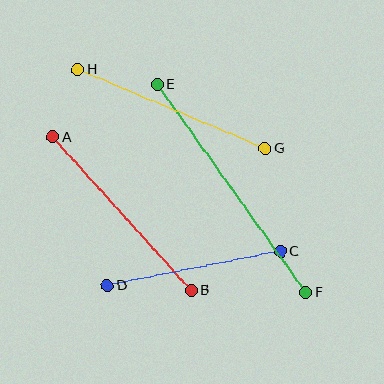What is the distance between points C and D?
The distance is approximately 177 pixels.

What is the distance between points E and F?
The distance is approximately 256 pixels.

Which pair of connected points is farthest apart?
Points E and F are farthest apart.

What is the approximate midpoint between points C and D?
The midpoint is at approximately (194, 269) pixels.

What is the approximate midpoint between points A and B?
The midpoint is at approximately (122, 214) pixels.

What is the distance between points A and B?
The distance is approximately 206 pixels.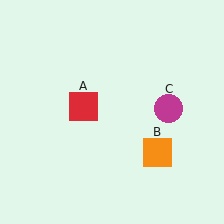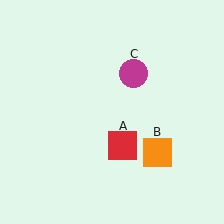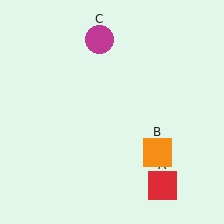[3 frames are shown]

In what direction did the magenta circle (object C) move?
The magenta circle (object C) moved up and to the left.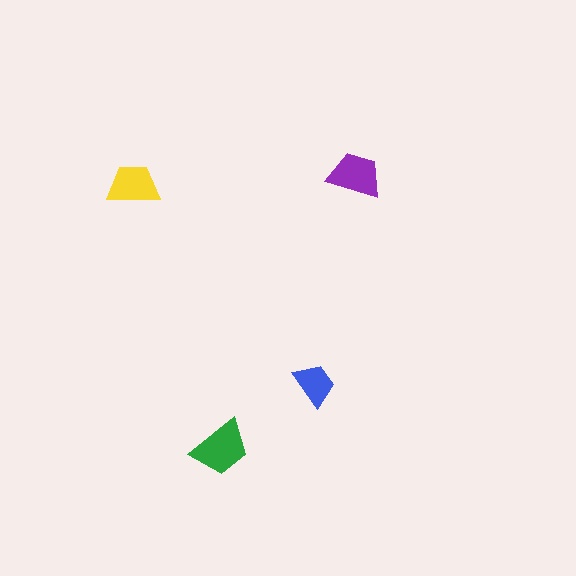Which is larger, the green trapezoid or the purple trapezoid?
The green one.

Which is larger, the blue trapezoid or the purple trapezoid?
The purple one.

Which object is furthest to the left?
The yellow trapezoid is leftmost.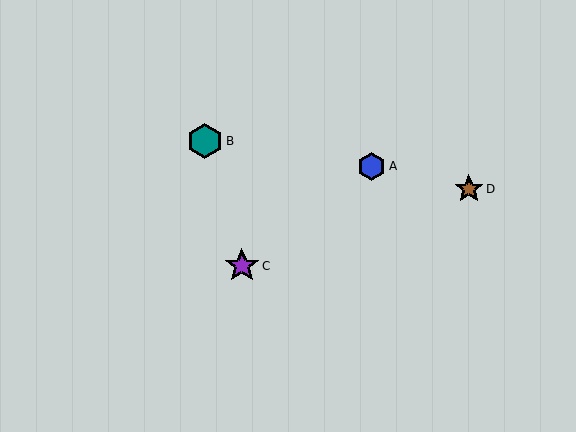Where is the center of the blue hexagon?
The center of the blue hexagon is at (372, 166).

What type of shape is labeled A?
Shape A is a blue hexagon.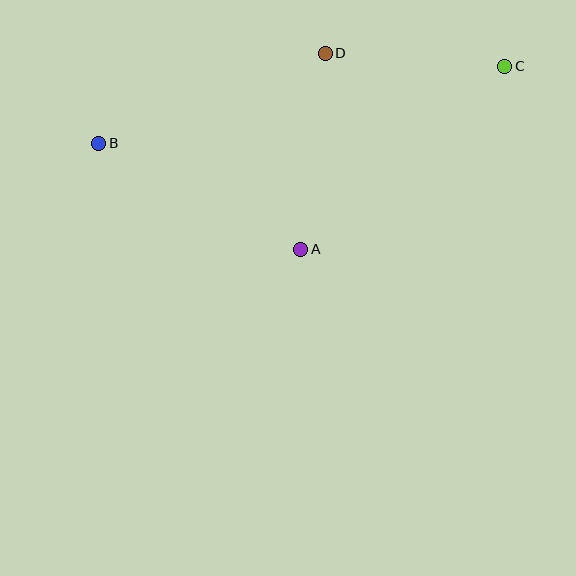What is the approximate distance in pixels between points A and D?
The distance between A and D is approximately 198 pixels.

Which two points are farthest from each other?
Points B and C are farthest from each other.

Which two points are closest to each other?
Points C and D are closest to each other.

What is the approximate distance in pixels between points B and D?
The distance between B and D is approximately 244 pixels.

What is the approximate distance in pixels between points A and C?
The distance between A and C is approximately 274 pixels.